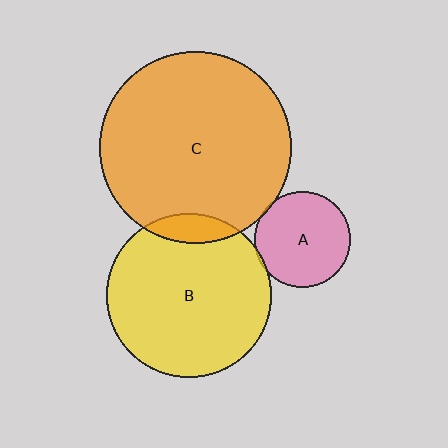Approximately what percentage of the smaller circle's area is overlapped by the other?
Approximately 5%.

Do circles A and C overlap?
Yes.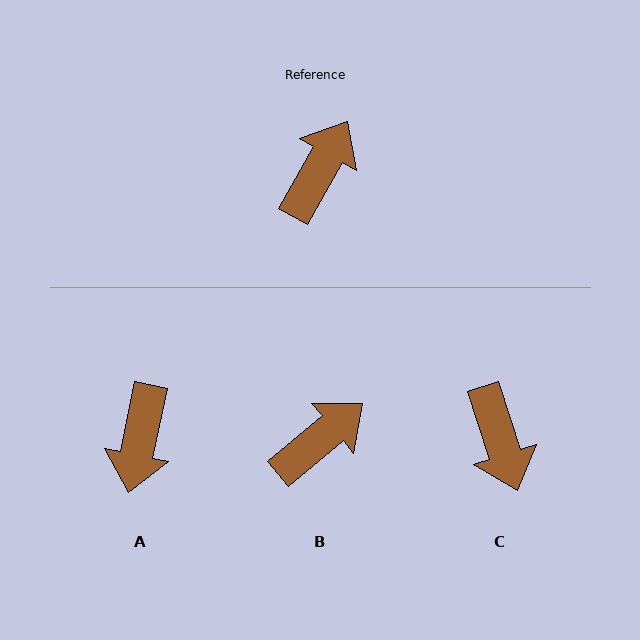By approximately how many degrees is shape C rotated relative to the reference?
Approximately 132 degrees clockwise.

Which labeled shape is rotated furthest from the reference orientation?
A, about 162 degrees away.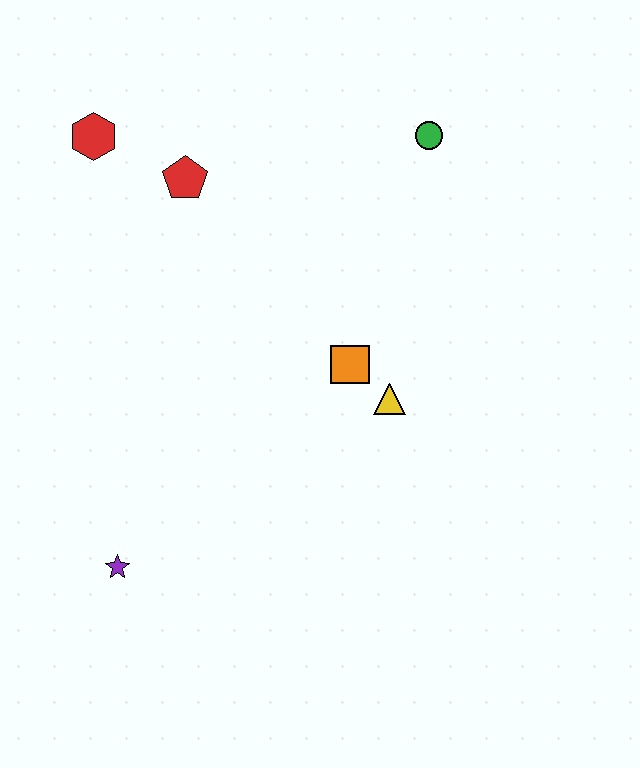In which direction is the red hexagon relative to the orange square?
The red hexagon is to the left of the orange square.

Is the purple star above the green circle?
No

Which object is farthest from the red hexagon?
The purple star is farthest from the red hexagon.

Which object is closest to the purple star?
The orange square is closest to the purple star.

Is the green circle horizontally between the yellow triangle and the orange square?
No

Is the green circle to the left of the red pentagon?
No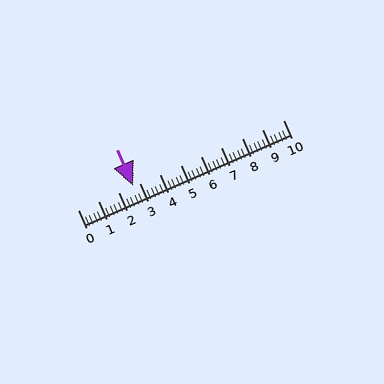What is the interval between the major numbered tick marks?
The major tick marks are spaced 1 units apart.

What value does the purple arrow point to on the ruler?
The purple arrow points to approximately 2.7.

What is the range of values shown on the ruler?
The ruler shows values from 0 to 10.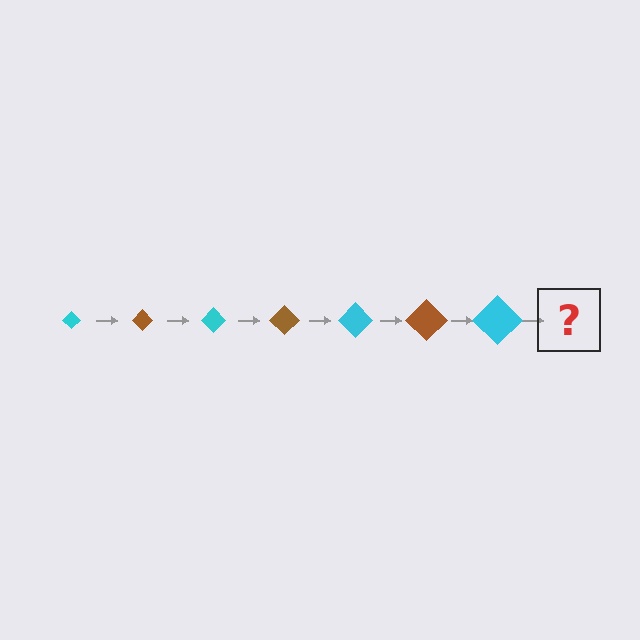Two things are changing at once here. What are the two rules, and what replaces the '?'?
The two rules are that the diamond grows larger each step and the color cycles through cyan and brown. The '?' should be a brown diamond, larger than the previous one.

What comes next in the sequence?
The next element should be a brown diamond, larger than the previous one.